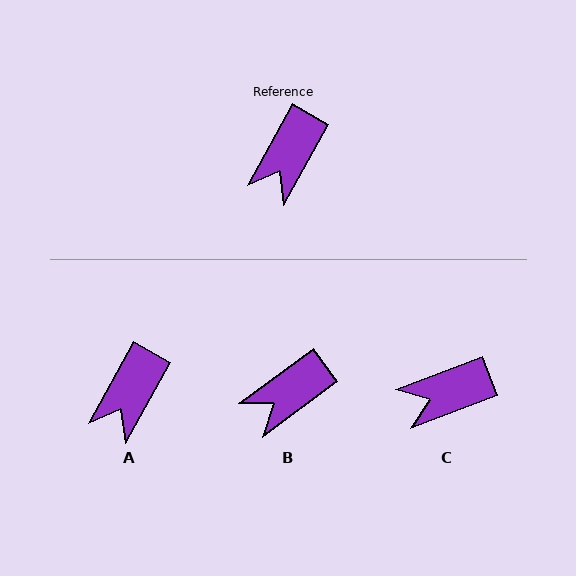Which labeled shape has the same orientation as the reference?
A.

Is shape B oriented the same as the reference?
No, it is off by about 25 degrees.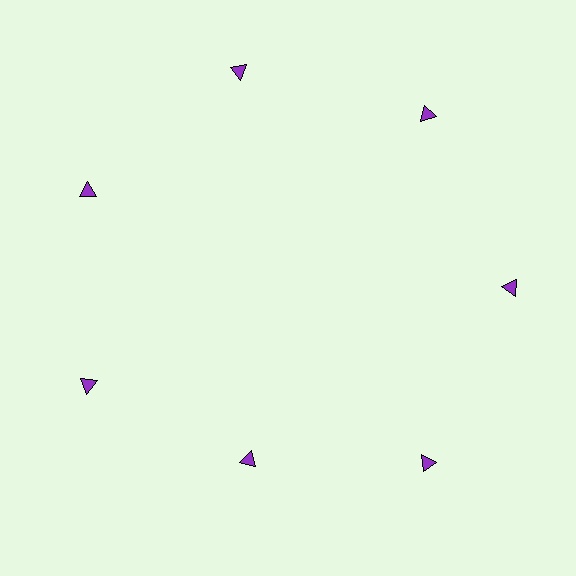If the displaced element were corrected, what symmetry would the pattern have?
It would have 7-fold rotational symmetry — the pattern would map onto itself every 51 degrees.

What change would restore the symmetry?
The symmetry would be restored by moving it outward, back onto the ring so that all 7 triangles sit at equal angles and equal distance from the center.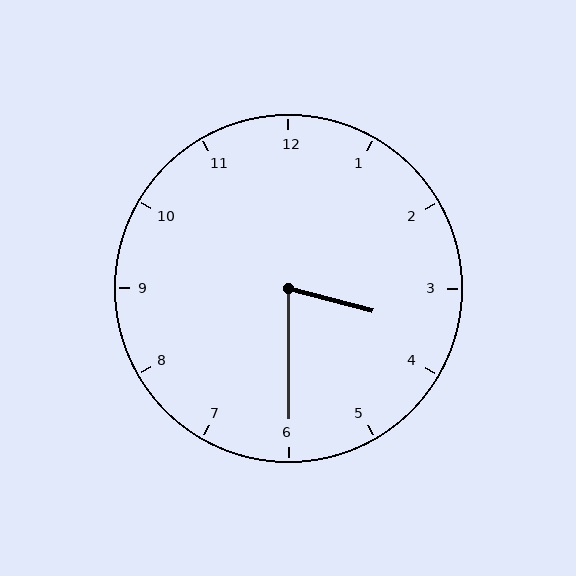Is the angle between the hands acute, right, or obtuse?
It is acute.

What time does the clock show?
3:30.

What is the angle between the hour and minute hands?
Approximately 75 degrees.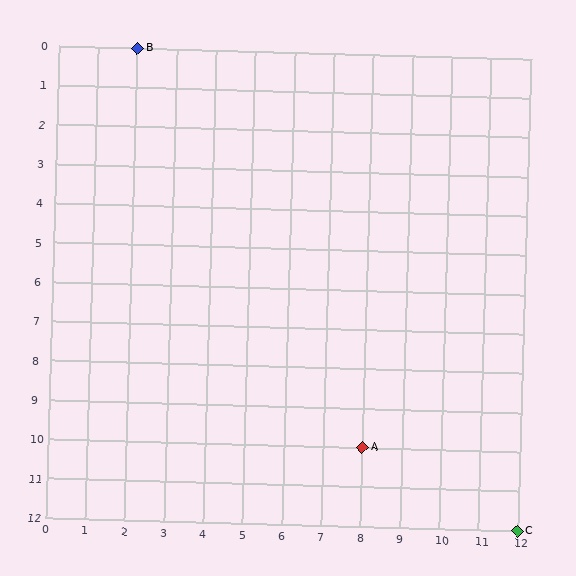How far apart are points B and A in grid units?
Points B and A are 6 columns and 10 rows apart (about 11.7 grid units diagonally).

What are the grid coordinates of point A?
Point A is at grid coordinates (8, 10).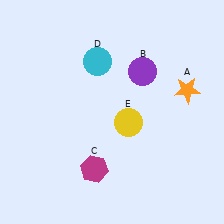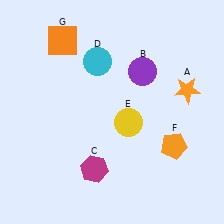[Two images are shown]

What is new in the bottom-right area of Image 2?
An orange pentagon (F) was added in the bottom-right area of Image 2.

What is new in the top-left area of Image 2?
An orange square (G) was added in the top-left area of Image 2.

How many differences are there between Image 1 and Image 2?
There are 2 differences between the two images.